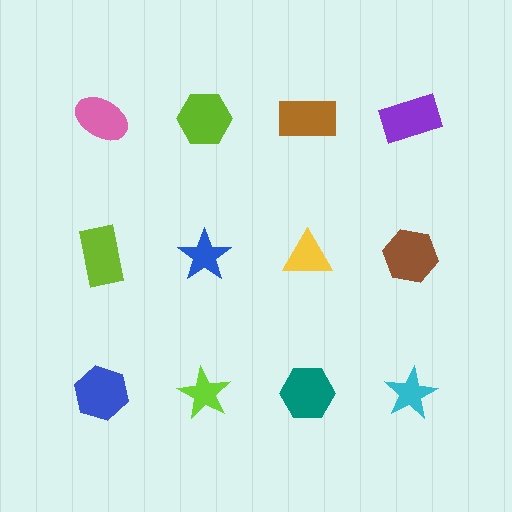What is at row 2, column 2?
A blue star.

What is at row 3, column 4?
A cyan star.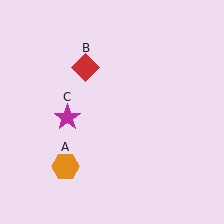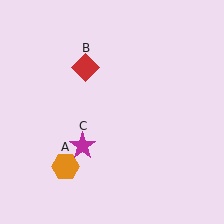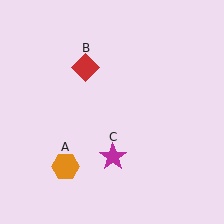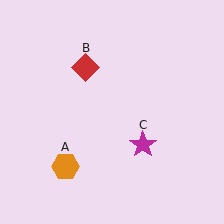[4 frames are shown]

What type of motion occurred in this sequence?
The magenta star (object C) rotated counterclockwise around the center of the scene.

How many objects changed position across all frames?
1 object changed position: magenta star (object C).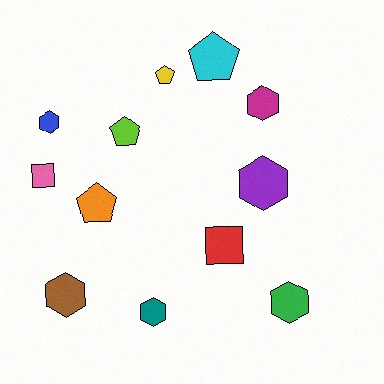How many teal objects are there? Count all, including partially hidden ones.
There is 1 teal object.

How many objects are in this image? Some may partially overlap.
There are 12 objects.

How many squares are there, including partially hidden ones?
There are 2 squares.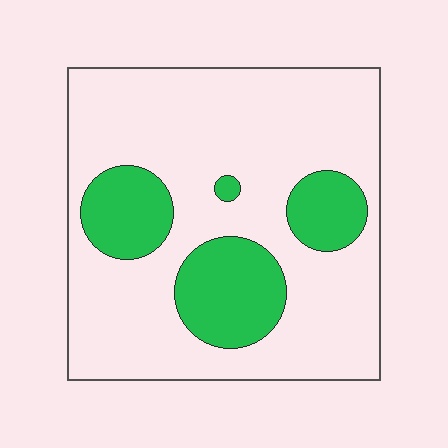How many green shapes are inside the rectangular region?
4.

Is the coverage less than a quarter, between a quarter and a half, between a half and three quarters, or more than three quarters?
Less than a quarter.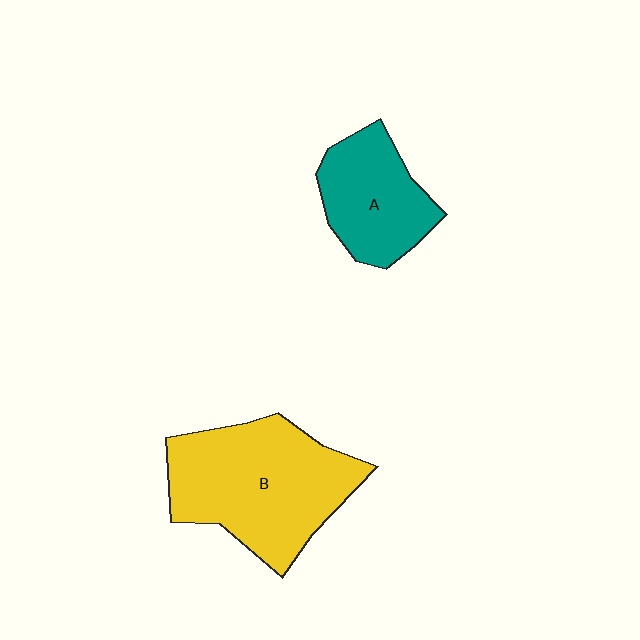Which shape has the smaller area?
Shape A (teal).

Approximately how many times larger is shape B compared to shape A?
Approximately 1.7 times.